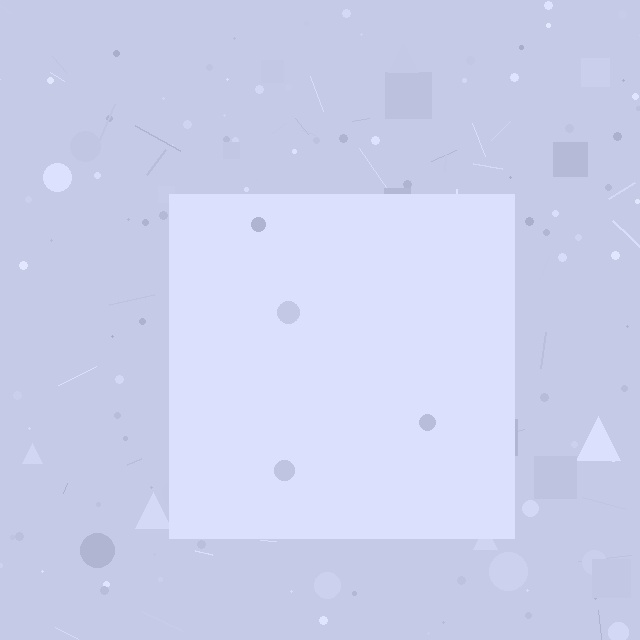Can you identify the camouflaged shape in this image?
The camouflaged shape is a square.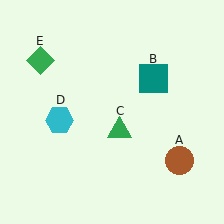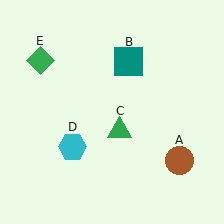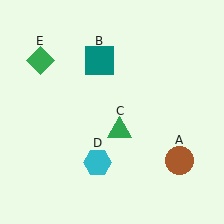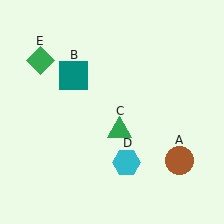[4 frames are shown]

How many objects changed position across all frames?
2 objects changed position: teal square (object B), cyan hexagon (object D).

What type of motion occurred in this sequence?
The teal square (object B), cyan hexagon (object D) rotated counterclockwise around the center of the scene.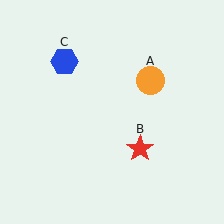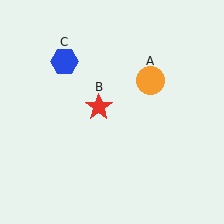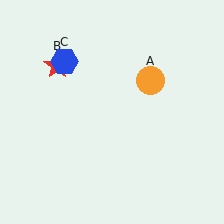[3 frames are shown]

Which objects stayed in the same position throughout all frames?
Orange circle (object A) and blue hexagon (object C) remained stationary.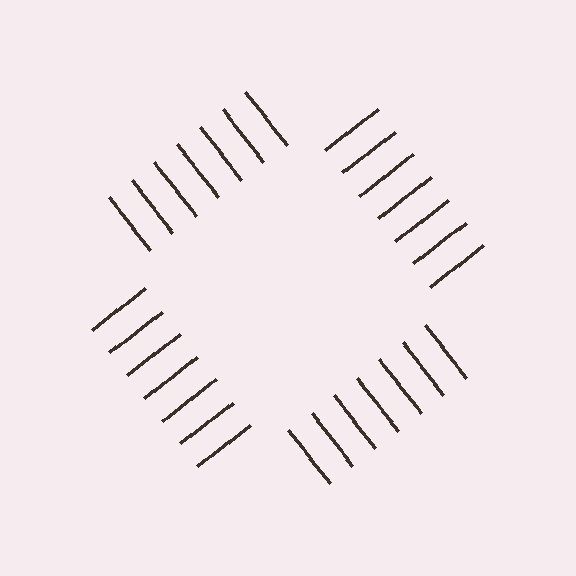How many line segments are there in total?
28 — 7 along each of the 4 edges.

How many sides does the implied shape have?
4 sides — the line-ends trace a square.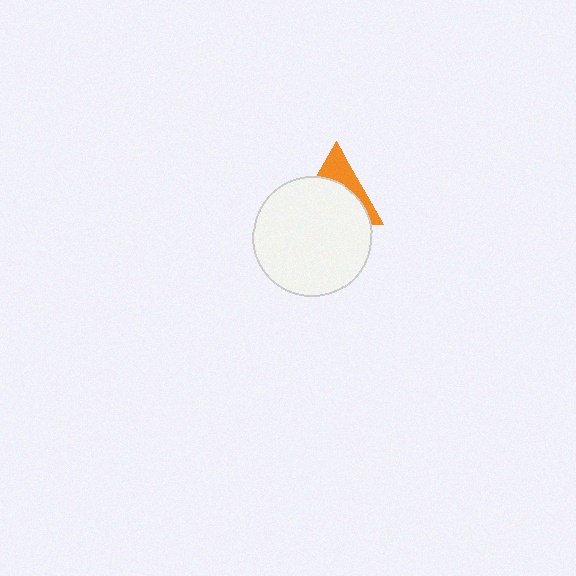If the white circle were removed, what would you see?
You would see the complete orange triangle.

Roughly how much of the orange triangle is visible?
A small part of it is visible (roughly 35%).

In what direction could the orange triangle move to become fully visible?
The orange triangle could move up. That would shift it out from behind the white circle entirely.